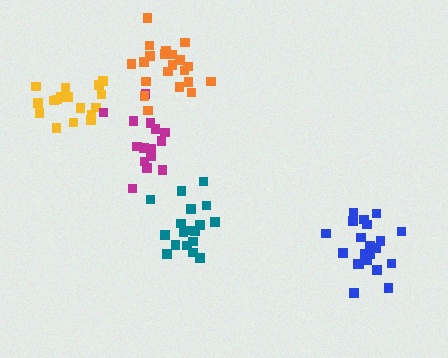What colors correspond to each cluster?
The clusters are colored: teal, yellow, magenta, blue, orange.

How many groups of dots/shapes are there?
There are 5 groups.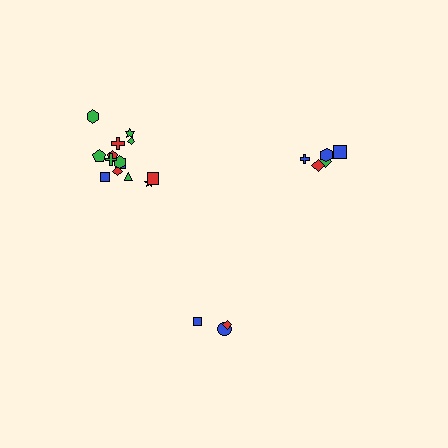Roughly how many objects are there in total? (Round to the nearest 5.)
Roughly 25 objects in total.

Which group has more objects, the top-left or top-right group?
The top-left group.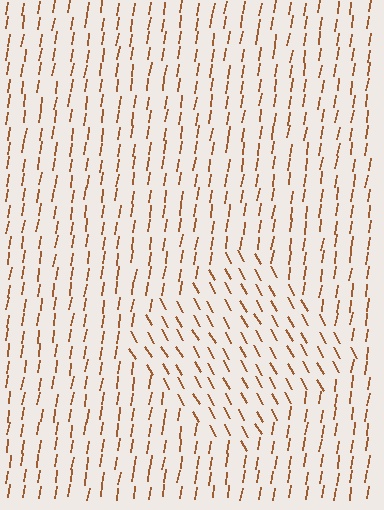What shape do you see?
I see a diamond.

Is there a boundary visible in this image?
Yes, there is a texture boundary formed by a change in line orientation.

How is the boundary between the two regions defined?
The boundary is defined purely by a change in line orientation (approximately 38 degrees difference). All lines are the same color and thickness.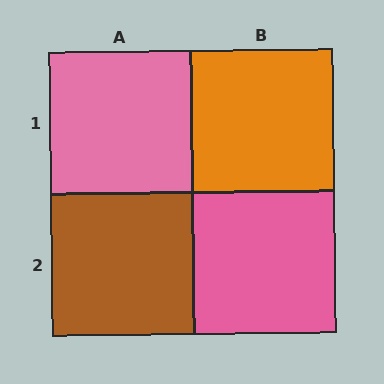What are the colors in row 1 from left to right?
Pink, orange.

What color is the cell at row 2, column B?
Pink.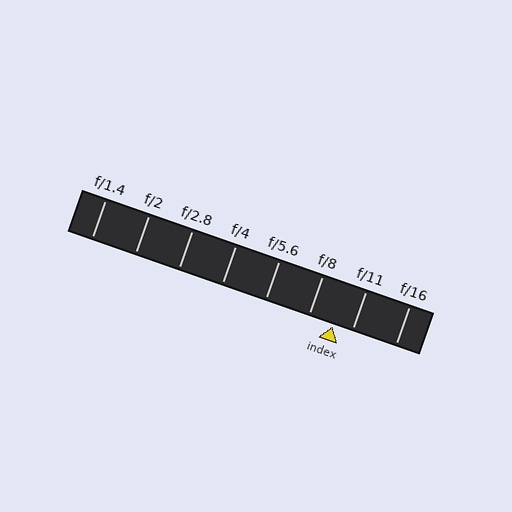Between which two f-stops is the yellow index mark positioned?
The index mark is between f/8 and f/11.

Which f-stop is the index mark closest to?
The index mark is closest to f/11.